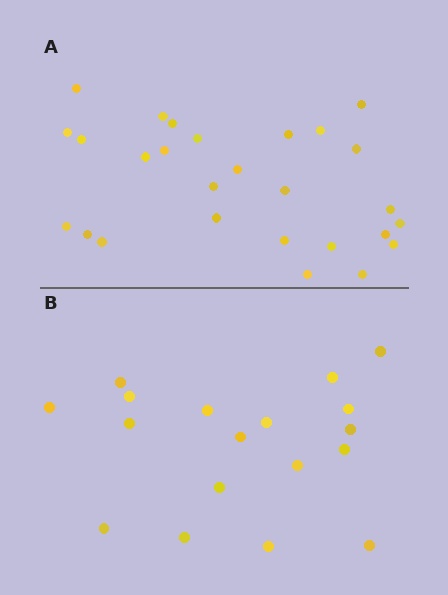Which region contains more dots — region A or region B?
Region A (the top region) has more dots.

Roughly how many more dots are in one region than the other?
Region A has roughly 8 or so more dots than region B.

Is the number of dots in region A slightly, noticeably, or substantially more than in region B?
Region A has substantially more. The ratio is roughly 1.5 to 1.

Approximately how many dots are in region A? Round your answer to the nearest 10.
About 30 dots. (The exact count is 27, which rounds to 30.)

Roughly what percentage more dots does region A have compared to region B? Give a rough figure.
About 50% more.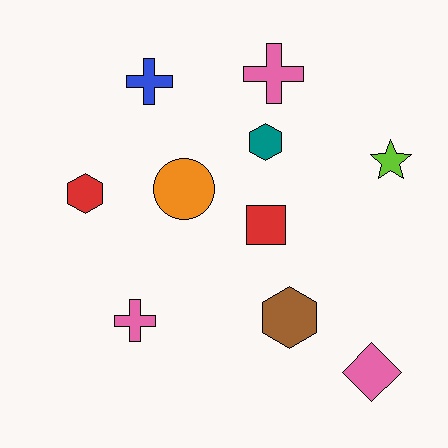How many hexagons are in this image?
There are 3 hexagons.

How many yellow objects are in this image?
There are no yellow objects.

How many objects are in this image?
There are 10 objects.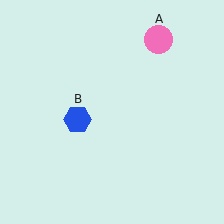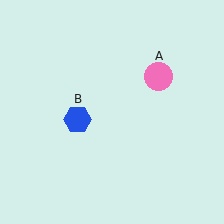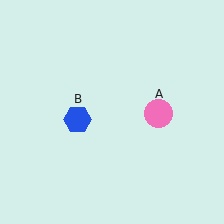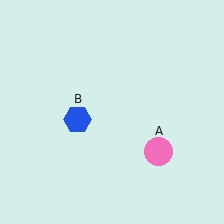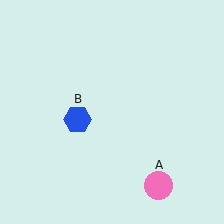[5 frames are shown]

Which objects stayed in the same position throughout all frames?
Blue hexagon (object B) remained stationary.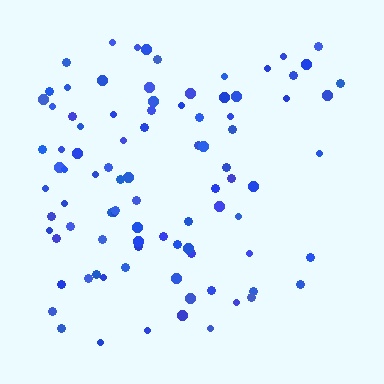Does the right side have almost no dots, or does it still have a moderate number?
Still a moderate number, just noticeably fewer than the left.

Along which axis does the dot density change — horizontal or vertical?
Horizontal.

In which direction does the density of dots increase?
From right to left, with the left side densest.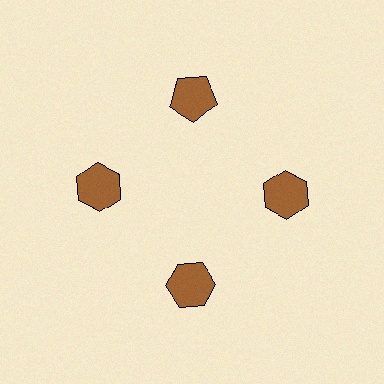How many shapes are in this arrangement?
There are 4 shapes arranged in a ring pattern.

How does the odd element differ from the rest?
It has a different shape: pentagon instead of hexagon.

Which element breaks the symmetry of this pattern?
The brown pentagon at roughly the 12 o'clock position breaks the symmetry. All other shapes are brown hexagons.